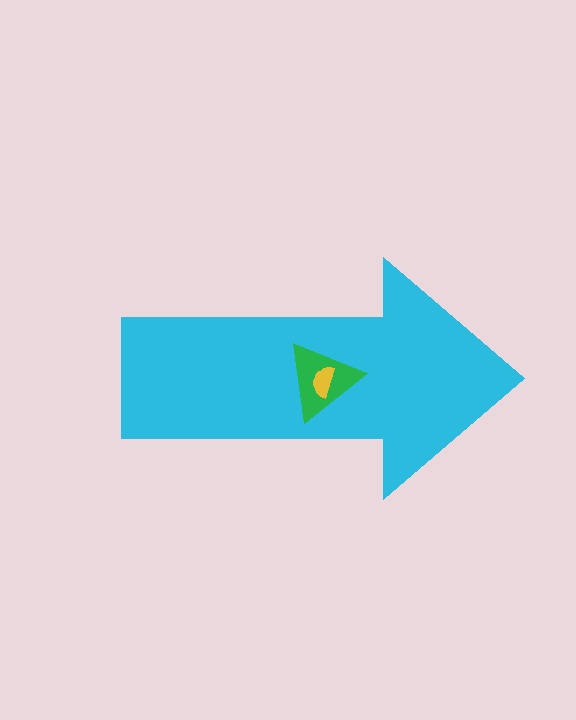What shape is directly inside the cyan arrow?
The green triangle.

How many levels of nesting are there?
3.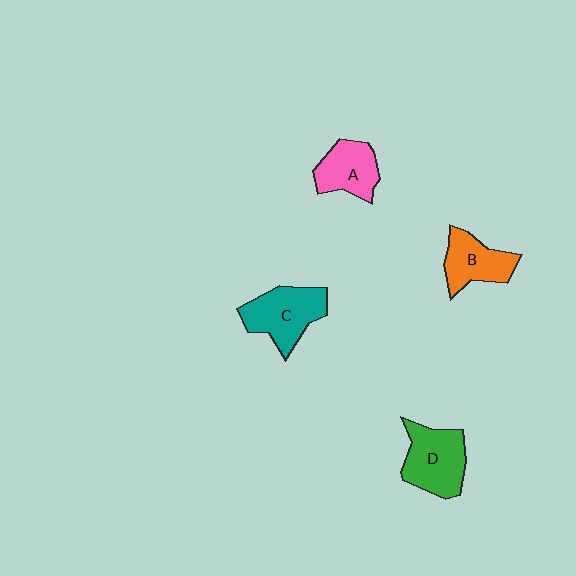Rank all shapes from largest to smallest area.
From largest to smallest: C (teal), D (green), B (orange), A (pink).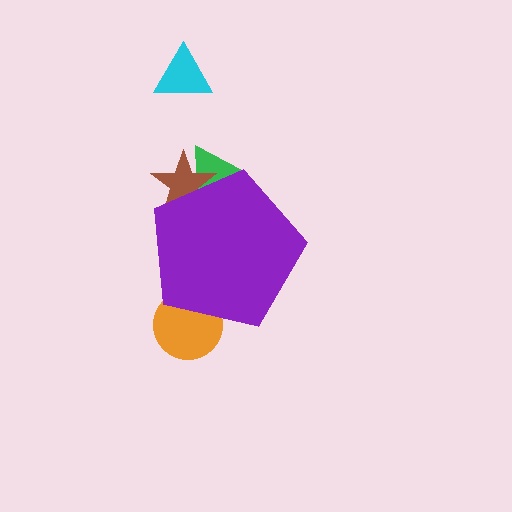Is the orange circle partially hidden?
Yes, the orange circle is partially hidden behind the purple pentagon.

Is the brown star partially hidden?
Yes, the brown star is partially hidden behind the purple pentagon.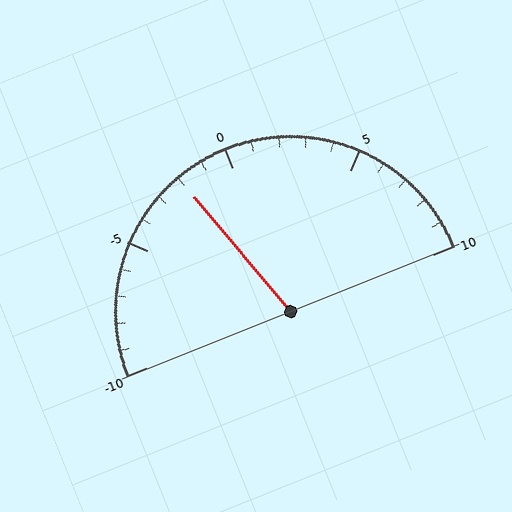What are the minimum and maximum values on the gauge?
The gauge ranges from -10 to 10.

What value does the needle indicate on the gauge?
The needle indicates approximately -2.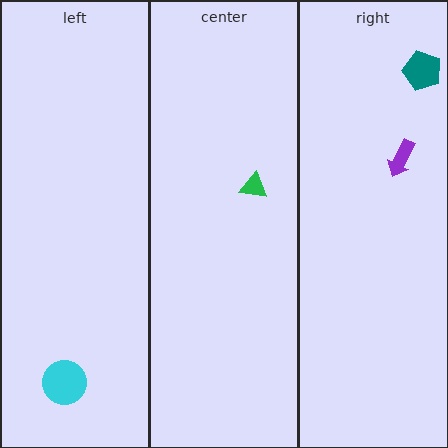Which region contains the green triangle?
The center region.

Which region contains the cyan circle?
The left region.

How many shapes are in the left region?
1.